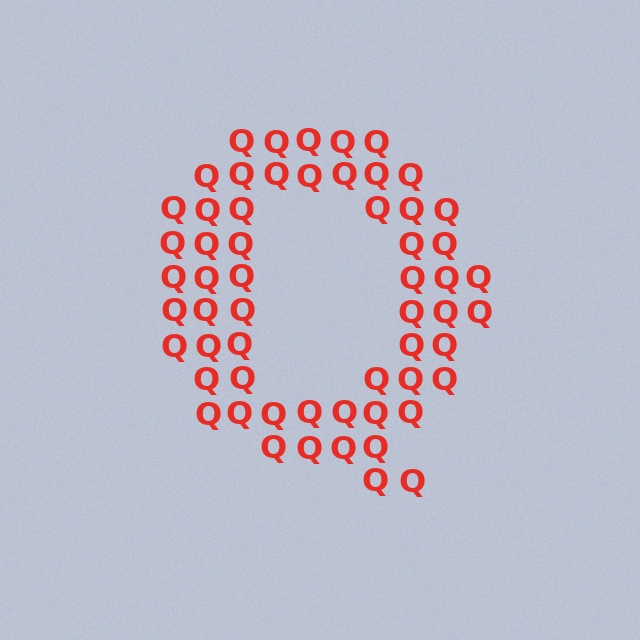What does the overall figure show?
The overall figure shows the letter Q.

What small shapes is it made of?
It is made of small letter Q's.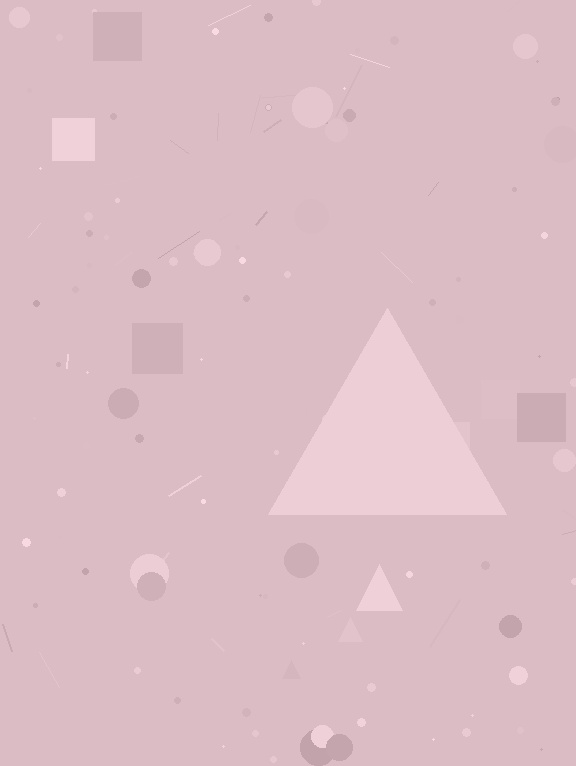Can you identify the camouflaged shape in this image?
The camouflaged shape is a triangle.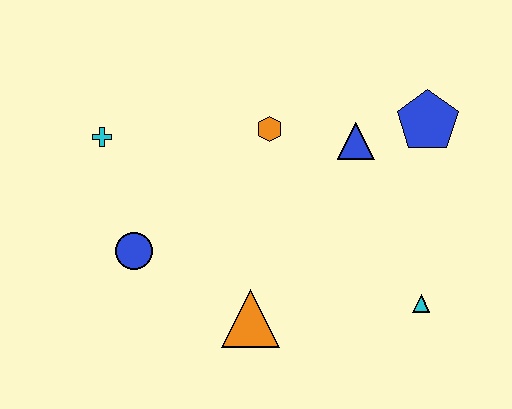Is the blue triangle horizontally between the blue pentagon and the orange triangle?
Yes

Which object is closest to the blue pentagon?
The blue triangle is closest to the blue pentagon.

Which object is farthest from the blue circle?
The blue pentagon is farthest from the blue circle.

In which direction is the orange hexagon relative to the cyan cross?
The orange hexagon is to the right of the cyan cross.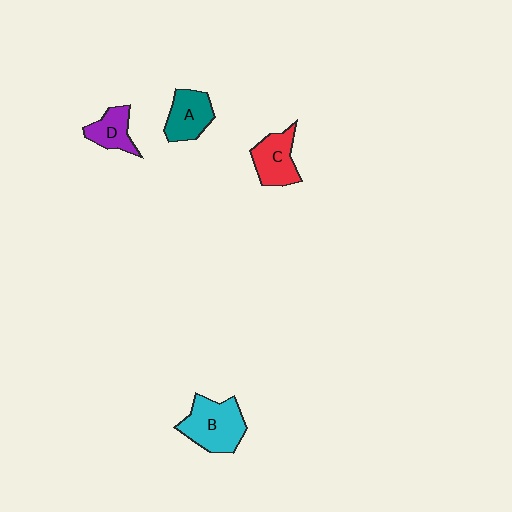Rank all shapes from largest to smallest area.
From largest to smallest: B (cyan), C (red), A (teal), D (purple).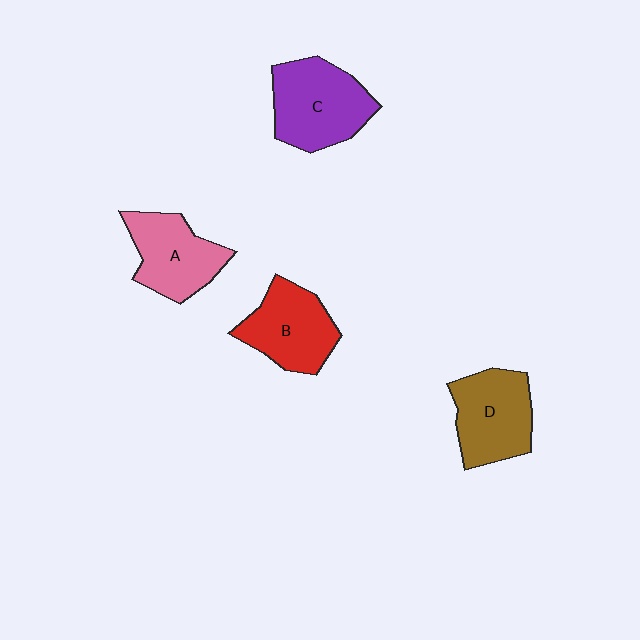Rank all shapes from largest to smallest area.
From largest to smallest: C (purple), D (brown), B (red), A (pink).